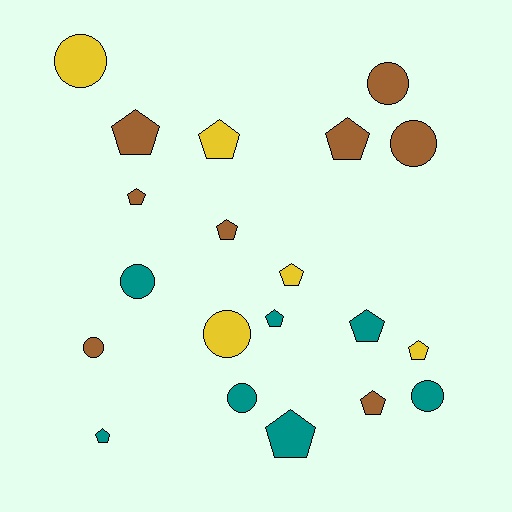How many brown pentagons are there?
There are 5 brown pentagons.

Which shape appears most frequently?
Pentagon, with 12 objects.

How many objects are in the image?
There are 20 objects.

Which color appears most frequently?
Brown, with 8 objects.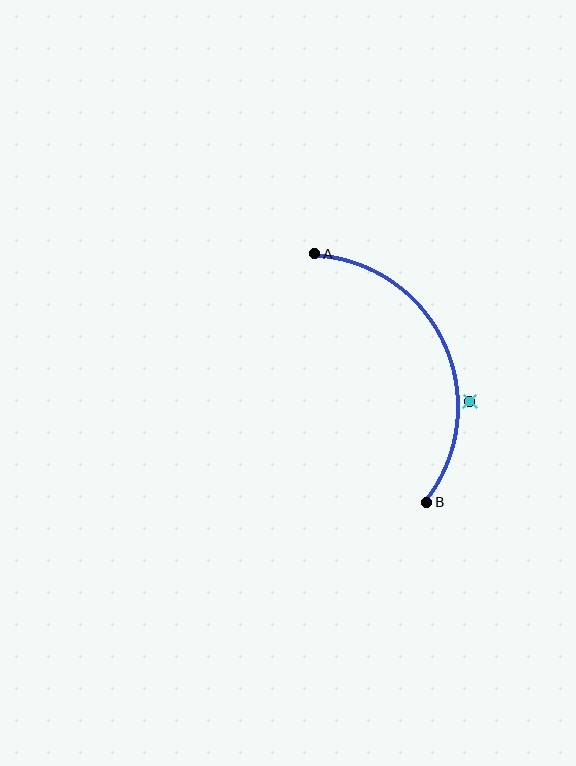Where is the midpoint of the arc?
The arc midpoint is the point on the curve farthest from the straight line joining A and B. It sits to the right of that line.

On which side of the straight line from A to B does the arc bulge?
The arc bulges to the right of the straight line connecting A and B.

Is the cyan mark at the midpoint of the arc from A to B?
No — the cyan mark does not lie on the arc at all. It sits slightly outside the curve.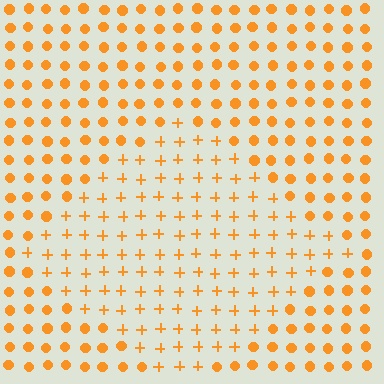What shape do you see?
I see a diamond.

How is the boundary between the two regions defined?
The boundary is defined by a change in element shape: plus signs inside vs. circles outside. All elements share the same color and spacing.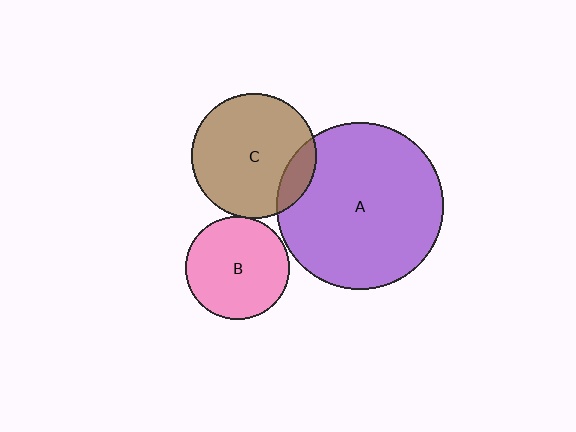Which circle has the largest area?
Circle A (purple).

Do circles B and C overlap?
Yes.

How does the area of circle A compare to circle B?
Approximately 2.6 times.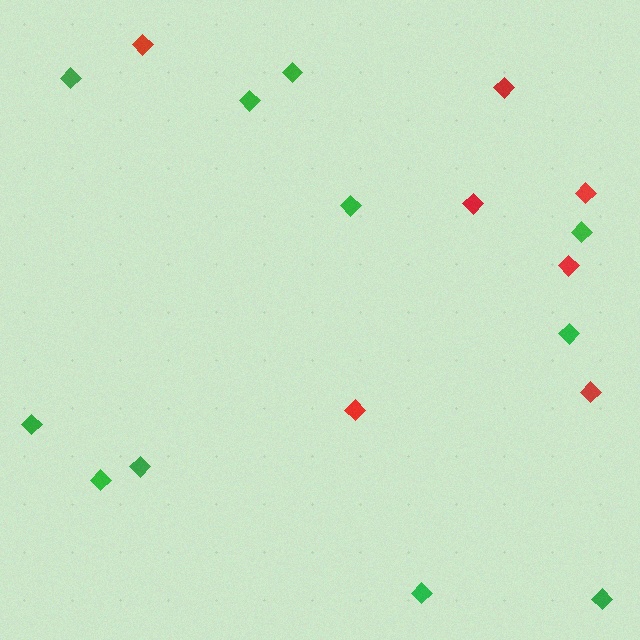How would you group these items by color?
There are 2 groups: one group of green diamonds (11) and one group of red diamonds (7).